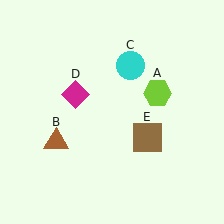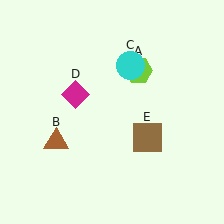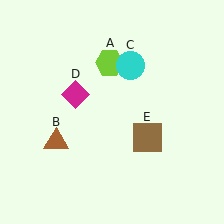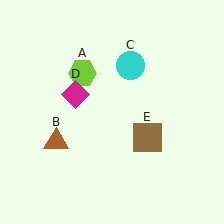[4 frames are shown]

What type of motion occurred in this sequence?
The lime hexagon (object A) rotated counterclockwise around the center of the scene.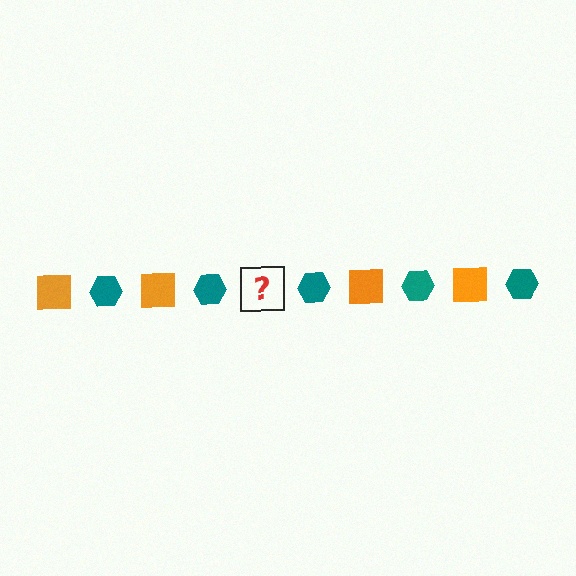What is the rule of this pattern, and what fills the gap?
The rule is that the pattern alternates between orange square and teal hexagon. The gap should be filled with an orange square.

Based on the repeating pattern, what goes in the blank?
The blank should be an orange square.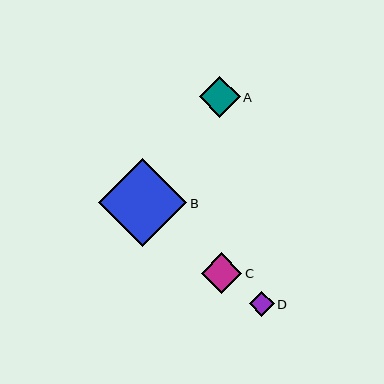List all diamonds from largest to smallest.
From largest to smallest: B, A, C, D.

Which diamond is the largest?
Diamond B is the largest with a size of approximately 88 pixels.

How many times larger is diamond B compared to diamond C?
Diamond B is approximately 2.2 times the size of diamond C.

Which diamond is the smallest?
Diamond D is the smallest with a size of approximately 25 pixels.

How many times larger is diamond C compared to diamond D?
Diamond C is approximately 1.6 times the size of diamond D.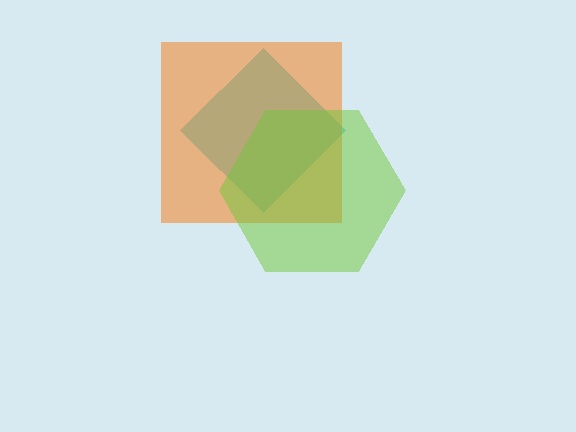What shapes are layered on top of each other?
The layered shapes are: a cyan diamond, an orange square, a lime hexagon.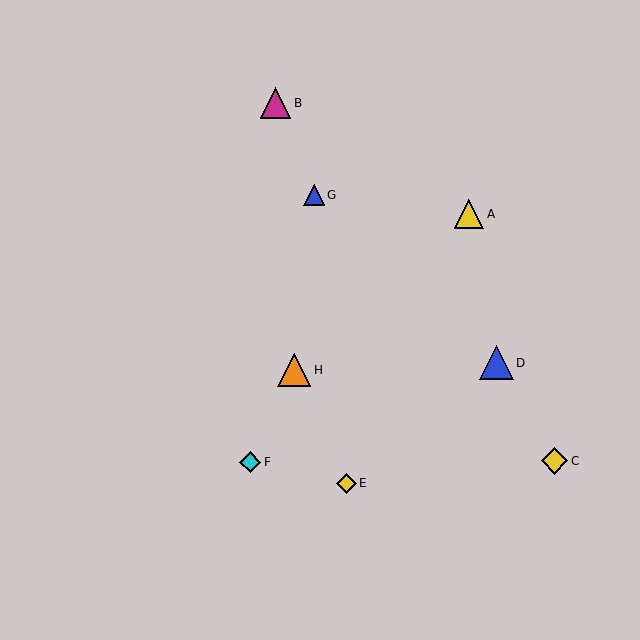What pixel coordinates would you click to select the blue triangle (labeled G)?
Click at (314, 195) to select the blue triangle G.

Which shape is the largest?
The blue triangle (labeled D) is the largest.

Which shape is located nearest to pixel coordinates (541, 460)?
The yellow diamond (labeled C) at (555, 461) is nearest to that location.